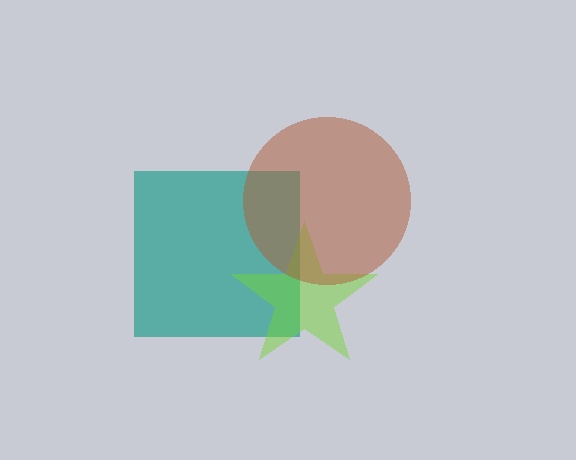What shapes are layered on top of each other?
The layered shapes are: a teal square, a lime star, a brown circle.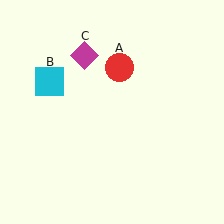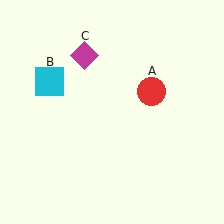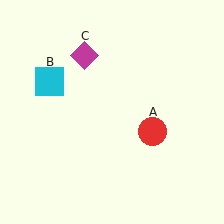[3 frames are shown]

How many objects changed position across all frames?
1 object changed position: red circle (object A).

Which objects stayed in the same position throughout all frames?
Cyan square (object B) and magenta diamond (object C) remained stationary.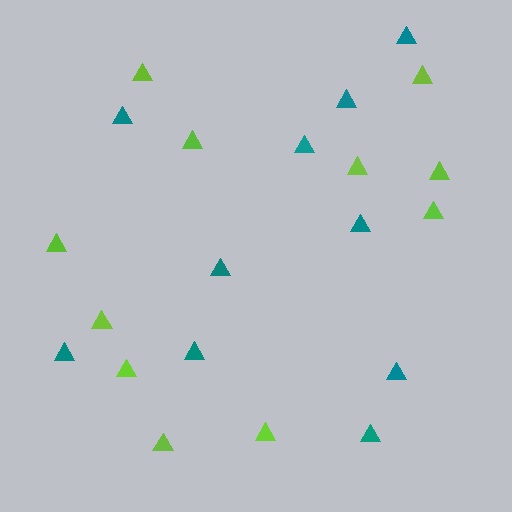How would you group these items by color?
There are 2 groups: one group of teal triangles (10) and one group of lime triangles (11).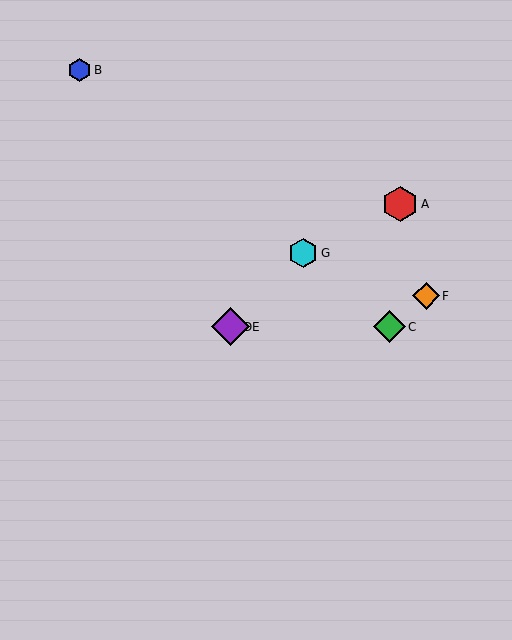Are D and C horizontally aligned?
Yes, both are at y≈327.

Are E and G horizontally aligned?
No, E is at y≈327 and G is at y≈253.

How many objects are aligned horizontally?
3 objects (C, D, E) are aligned horizontally.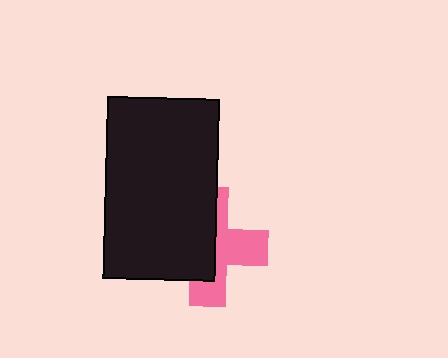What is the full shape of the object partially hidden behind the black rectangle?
The partially hidden object is a pink cross.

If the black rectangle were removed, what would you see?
You would see the complete pink cross.